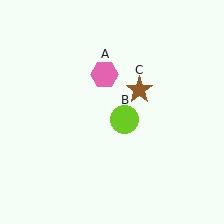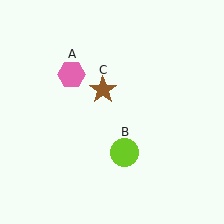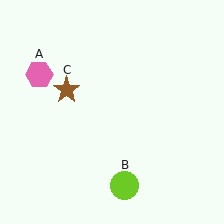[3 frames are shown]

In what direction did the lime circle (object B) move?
The lime circle (object B) moved down.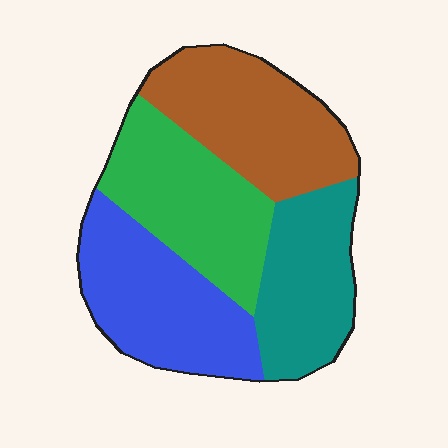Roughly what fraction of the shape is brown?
Brown takes up about one quarter (1/4) of the shape.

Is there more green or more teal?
Green.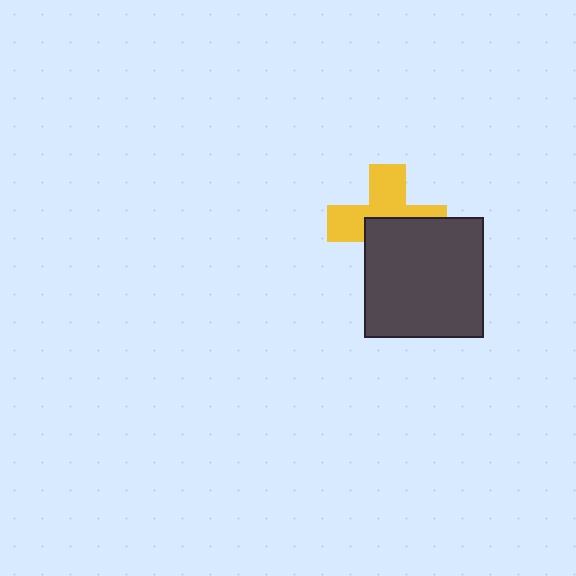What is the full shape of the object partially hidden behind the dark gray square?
The partially hidden object is a yellow cross.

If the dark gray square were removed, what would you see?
You would see the complete yellow cross.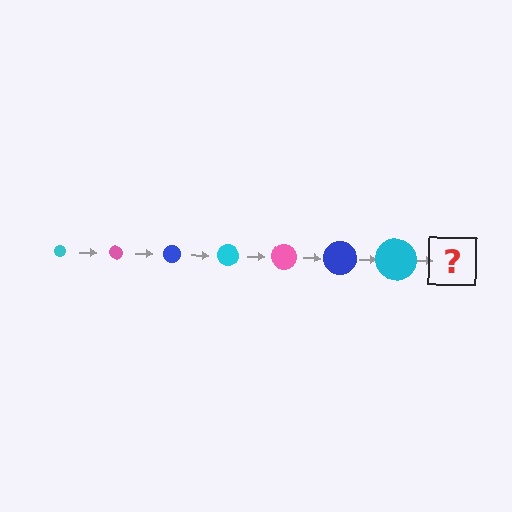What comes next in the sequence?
The next element should be a pink circle, larger than the previous one.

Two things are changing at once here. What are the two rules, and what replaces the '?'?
The two rules are that the circle grows larger each step and the color cycles through cyan, pink, and blue. The '?' should be a pink circle, larger than the previous one.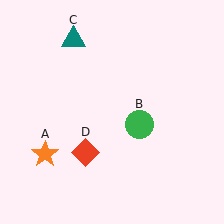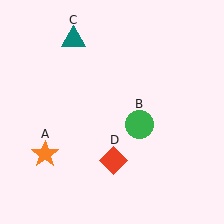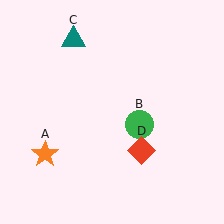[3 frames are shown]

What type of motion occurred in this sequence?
The red diamond (object D) rotated counterclockwise around the center of the scene.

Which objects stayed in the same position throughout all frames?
Orange star (object A) and green circle (object B) and teal triangle (object C) remained stationary.